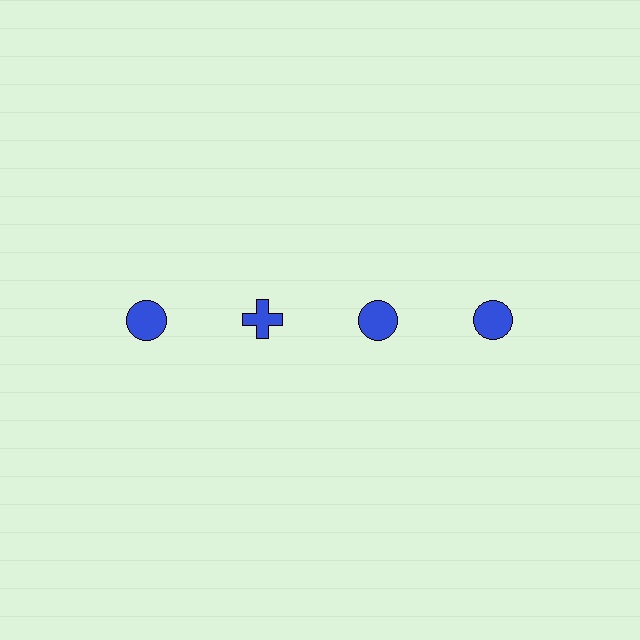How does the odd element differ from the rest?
It has a different shape: cross instead of circle.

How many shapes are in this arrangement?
There are 4 shapes arranged in a grid pattern.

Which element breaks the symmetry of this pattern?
The blue cross in the top row, second from left column breaks the symmetry. All other shapes are blue circles.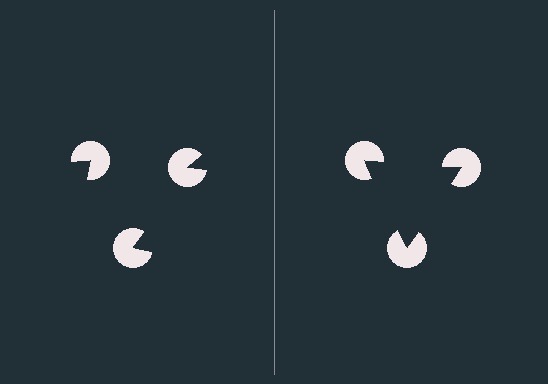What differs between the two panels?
The pac-man discs are positioned identically on both sides; only the wedge orientations differ. On the right they align to a triangle; on the left they are misaligned.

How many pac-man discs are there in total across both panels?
6 — 3 on each side.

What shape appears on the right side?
An illusory triangle.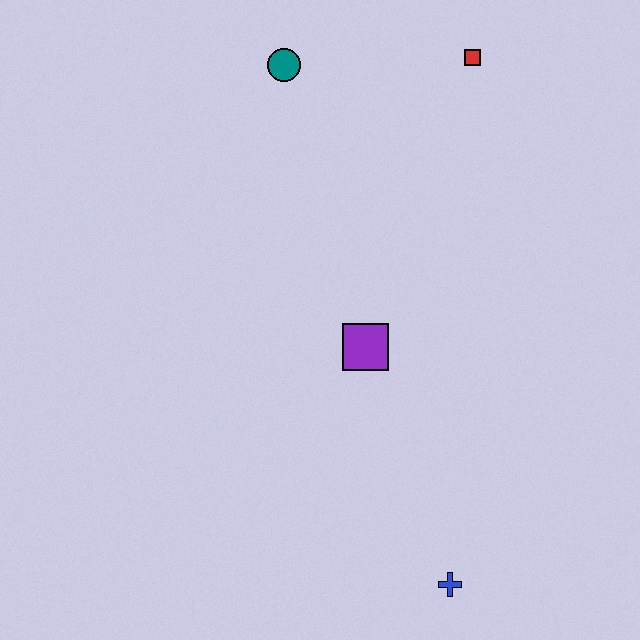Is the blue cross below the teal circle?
Yes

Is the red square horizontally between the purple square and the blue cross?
No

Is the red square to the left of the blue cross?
No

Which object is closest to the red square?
The teal circle is closest to the red square.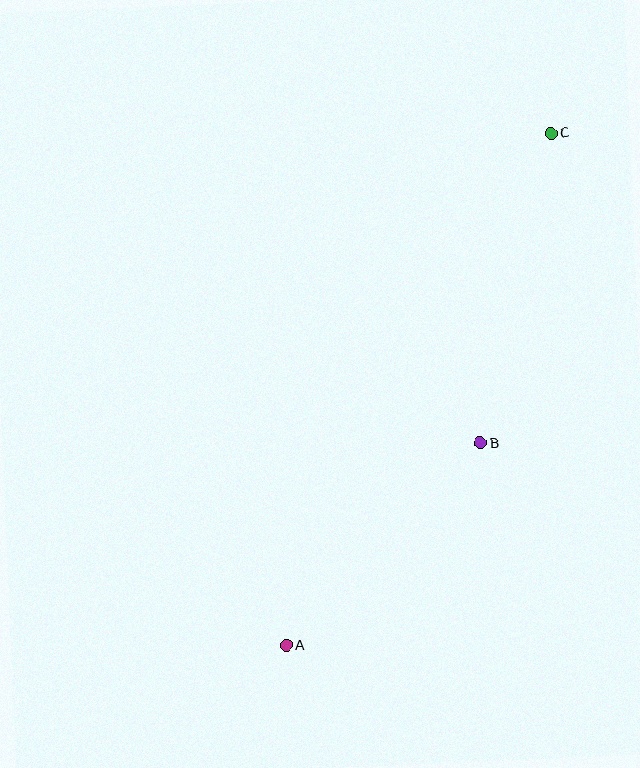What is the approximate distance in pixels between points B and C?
The distance between B and C is approximately 318 pixels.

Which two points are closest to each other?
Points A and B are closest to each other.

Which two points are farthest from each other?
Points A and C are farthest from each other.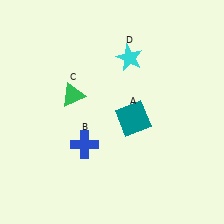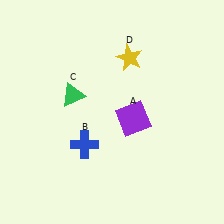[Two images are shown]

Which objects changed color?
A changed from teal to purple. D changed from cyan to yellow.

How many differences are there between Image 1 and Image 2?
There are 2 differences between the two images.